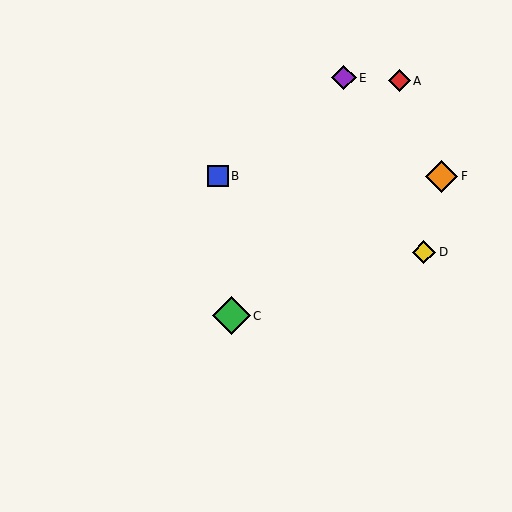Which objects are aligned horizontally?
Objects B, F are aligned horizontally.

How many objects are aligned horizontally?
2 objects (B, F) are aligned horizontally.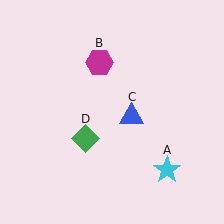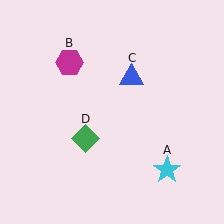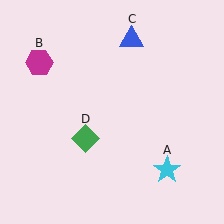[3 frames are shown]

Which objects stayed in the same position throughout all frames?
Cyan star (object A) and green diamond (object D) remained stationary.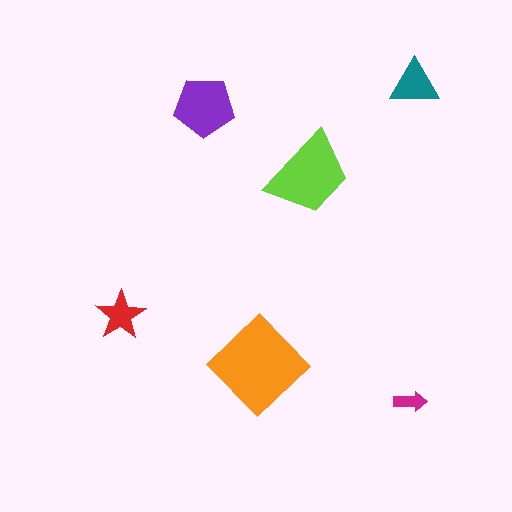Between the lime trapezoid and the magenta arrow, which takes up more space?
The lime trapezoid.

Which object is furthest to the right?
The teal triangle is rightmost.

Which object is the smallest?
The magenta arrow.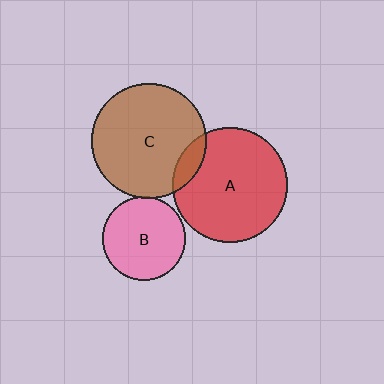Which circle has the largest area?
Circle A (red).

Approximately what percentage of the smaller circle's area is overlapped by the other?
Approximately 5%.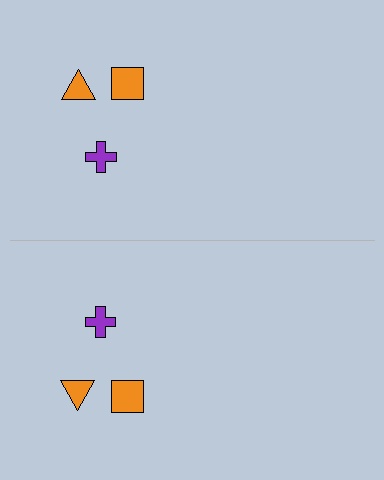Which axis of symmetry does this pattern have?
The pattern has a horizontal axis of symmetry running through the center of the image.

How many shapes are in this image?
There are 6 shapes in this image.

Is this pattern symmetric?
Yes, this pattern has bilateral (reflection) symmetry.